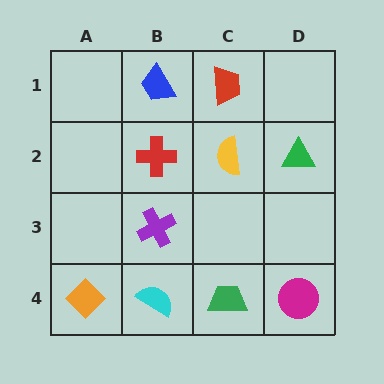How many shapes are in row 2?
3 shapes.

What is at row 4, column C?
A green trapezoid.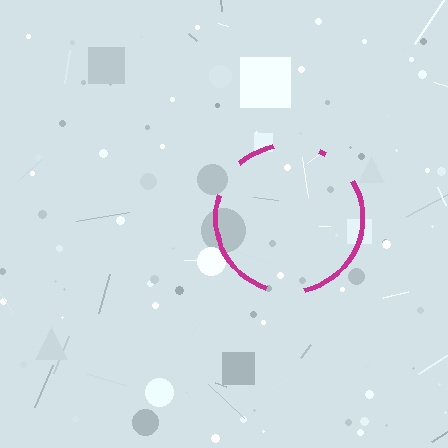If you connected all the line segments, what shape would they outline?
They would outline a circle.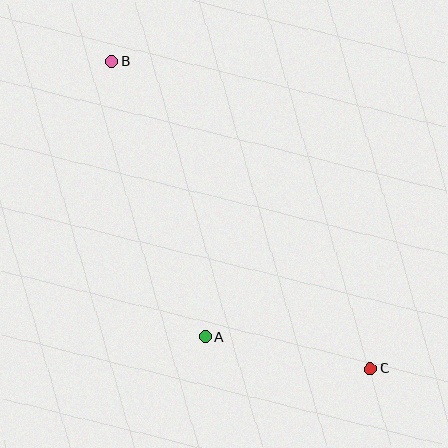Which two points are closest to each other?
Points A and C are closest to each other.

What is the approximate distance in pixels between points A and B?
The distance between A and B is approximately 291 pixels.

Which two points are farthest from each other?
Points B and C are farthest from each other.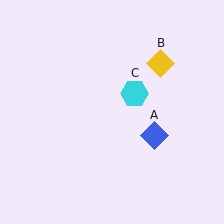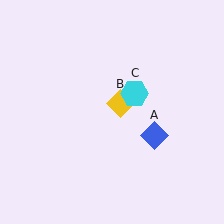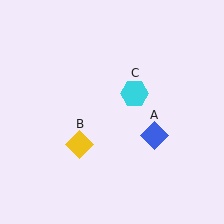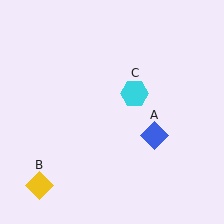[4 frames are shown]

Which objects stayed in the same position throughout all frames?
Blue diamond (object A) and cyan hexagon (object C) remained stationary.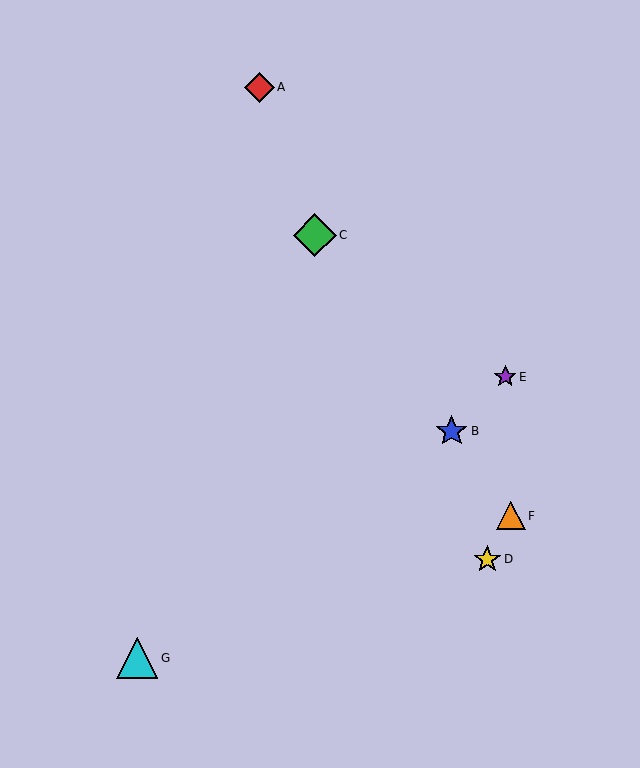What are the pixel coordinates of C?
Object C is at (315, 235).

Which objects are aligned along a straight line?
Objects B, C, F are aligned along a straight line.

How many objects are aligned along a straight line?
3 objects (B, C, F) are aligned along a straight line.